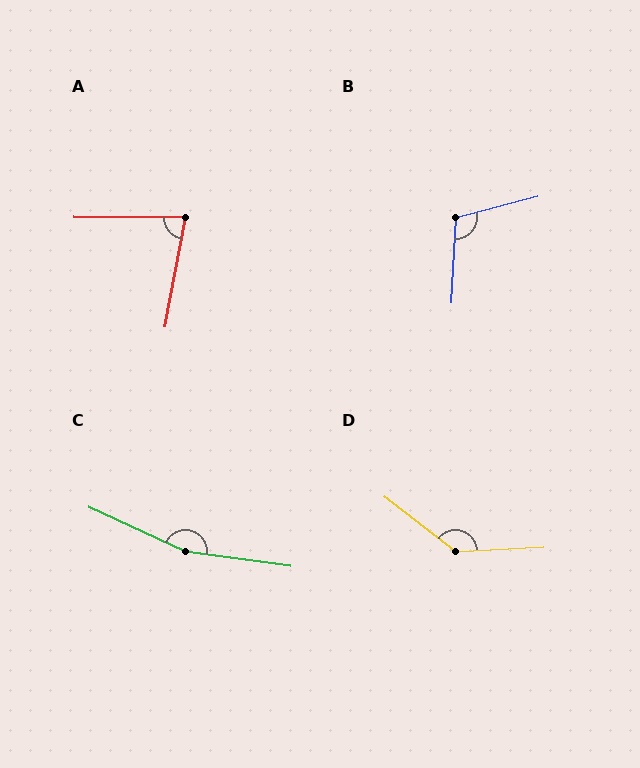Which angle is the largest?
C, at approximately 163 degrees.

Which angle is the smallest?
A, at approximately 80 degrees.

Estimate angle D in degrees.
Approximately 139 degrees.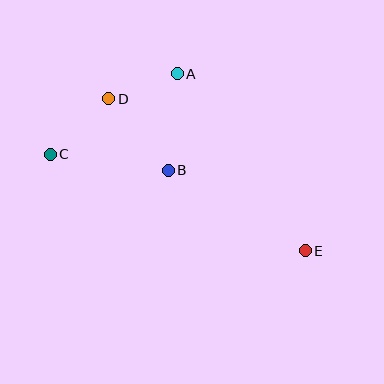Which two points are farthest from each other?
Points C and E are farthest from each other.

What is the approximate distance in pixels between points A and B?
The distance between A and B is approximately 97 pixels.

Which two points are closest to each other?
Points A and D are closest to each other.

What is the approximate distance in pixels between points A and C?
The distance between A and C is approximately 151 pixels.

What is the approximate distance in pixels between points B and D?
The distance between B and D is approximately 93 pixels.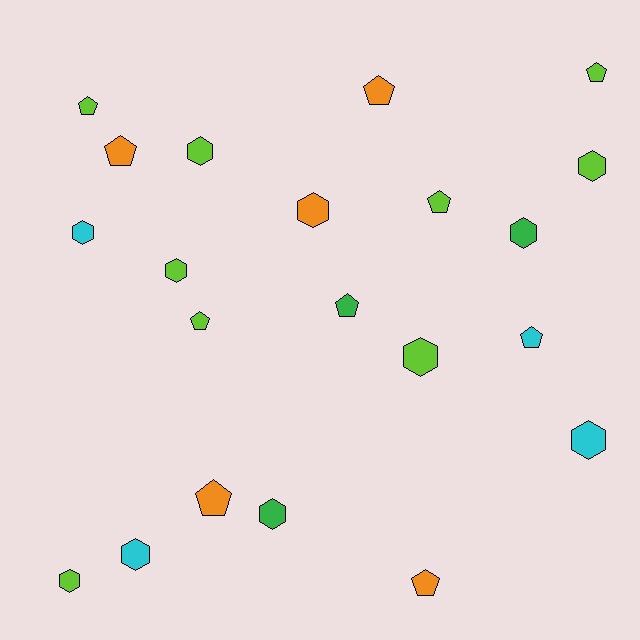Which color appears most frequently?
Lime, with 9 objects.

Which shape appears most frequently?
Hexagon, with 11 objects.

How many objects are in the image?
There are 21 objects.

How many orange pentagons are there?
There are 4 orange pentagons.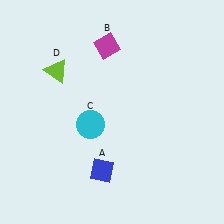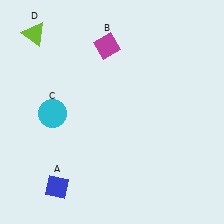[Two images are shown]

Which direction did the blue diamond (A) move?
The blue diamond (A) moved left.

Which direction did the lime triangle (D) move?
The lime triangle (D) moved up.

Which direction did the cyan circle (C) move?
The cyan circle (C) moved left.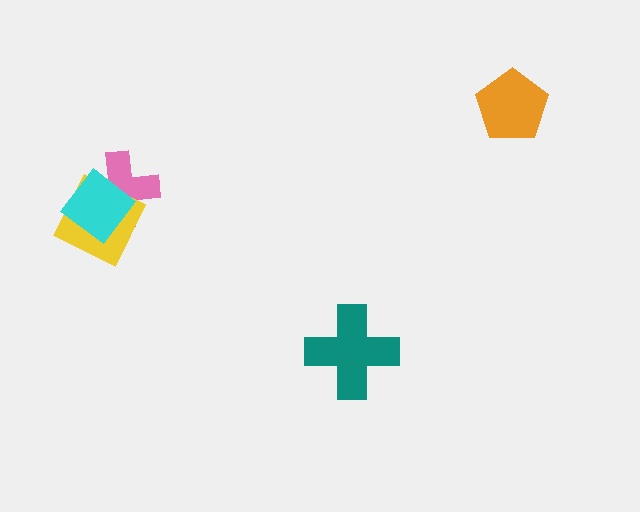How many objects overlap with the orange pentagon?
0 objects overlap with the orange pentagon.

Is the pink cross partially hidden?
Yes, it is partially covered by another shape.